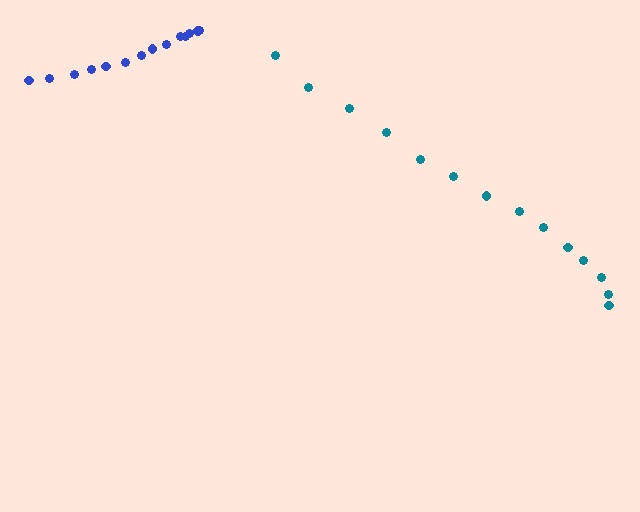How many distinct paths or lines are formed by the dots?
There are 2 distinct paths.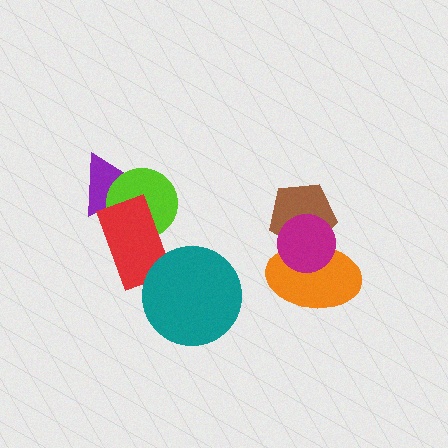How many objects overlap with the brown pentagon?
2 objects overlap with the brown pentagon.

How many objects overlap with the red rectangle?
3 objects overlap with the red rectangle.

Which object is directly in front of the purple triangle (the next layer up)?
The lime circle is directly in front of the purple triangle.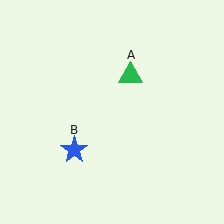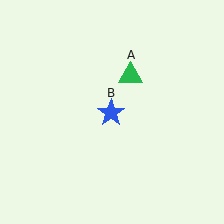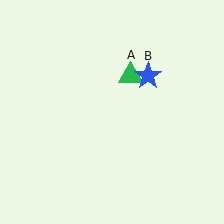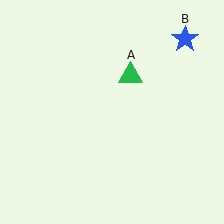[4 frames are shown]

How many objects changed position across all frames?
1 object changed position: blue star (object B).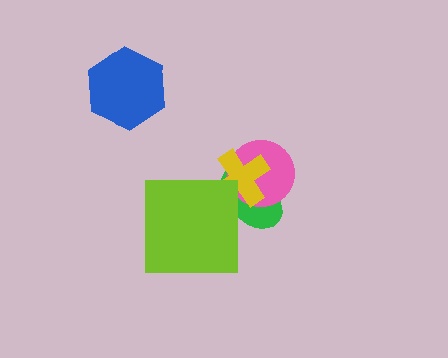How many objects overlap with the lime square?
1 object overlaps with the lime square.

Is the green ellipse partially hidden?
Yes, it is partially covered by another shape.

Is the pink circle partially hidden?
Yes, it is partially covered by another shape.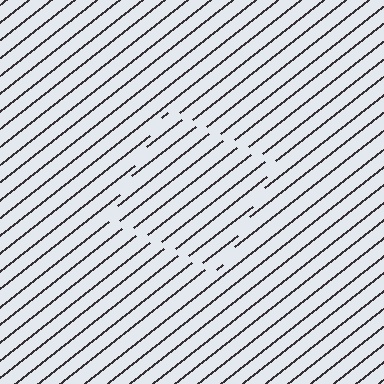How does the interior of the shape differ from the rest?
The interior of the shape contains the same grating, shifted by half a period — the contour is defined by the phase discontinuity where line-ends from the inner and outer gratings abut.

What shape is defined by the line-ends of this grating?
An illusory square. The interior of the shape contains the same grating, shifted by half a period — the contour is defined by the phase discontinuity where line-ends from the inner and outer gratings abut.